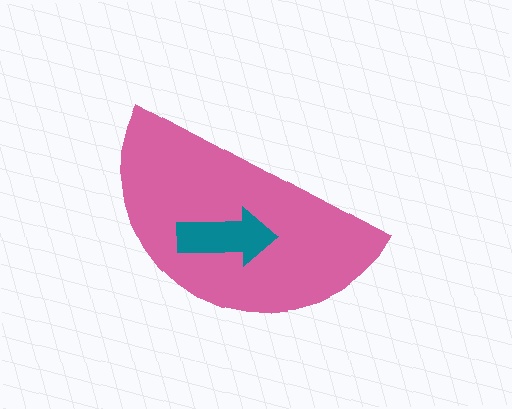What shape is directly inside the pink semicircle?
The teal arrow.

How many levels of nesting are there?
2.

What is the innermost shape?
The teal arrow.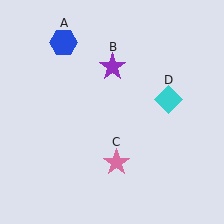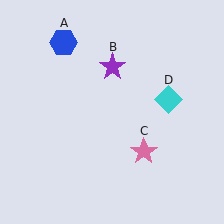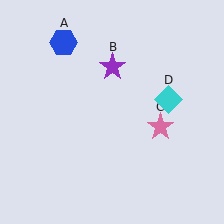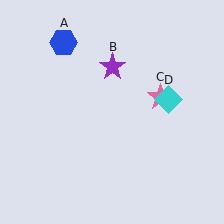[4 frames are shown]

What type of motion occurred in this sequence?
The pink star (object C) rotated counterclockwise around the center of the scene.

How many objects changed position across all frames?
1 object changed position: pink star (object C).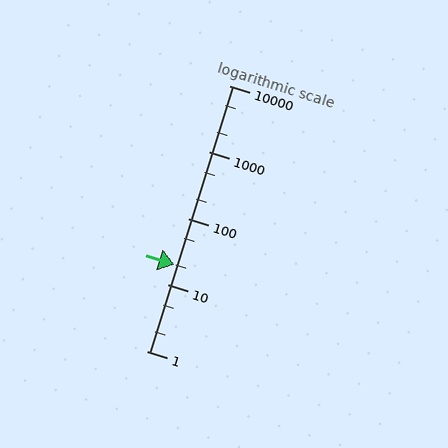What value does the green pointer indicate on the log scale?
The pointer indicates approximately 20.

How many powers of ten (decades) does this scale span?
The scale spans 4 decades, from 1 to 10000.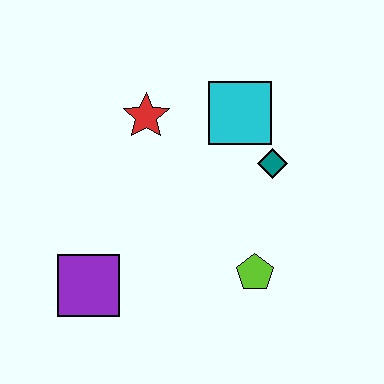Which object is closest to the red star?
The cyan square is closest to the red star.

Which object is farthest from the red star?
The lime pentagon is farthest from the red star.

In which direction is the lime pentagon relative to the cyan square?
The lime pentagon is below the cyan square.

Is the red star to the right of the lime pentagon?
No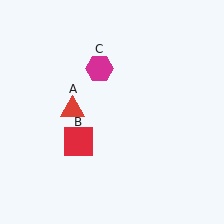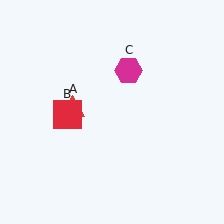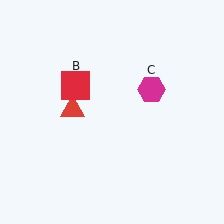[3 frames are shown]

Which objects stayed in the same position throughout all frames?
Red triangle (object A) remained stationary.